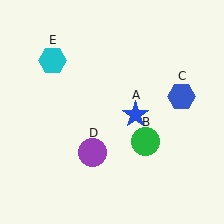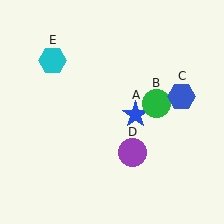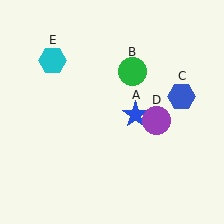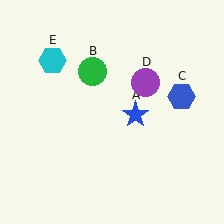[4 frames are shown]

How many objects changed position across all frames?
2 objects changed position: green circle (object B), purple circle (object D).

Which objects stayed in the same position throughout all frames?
Blue star (object A) and blue hexagon (object C) and cyan hexagon (object E) remained stationary.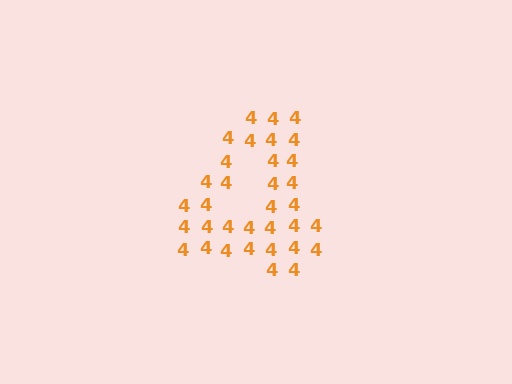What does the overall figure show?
The overall figure shows the digit 4.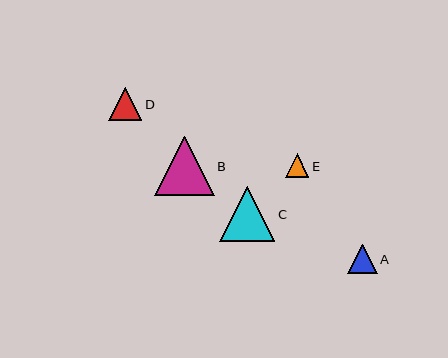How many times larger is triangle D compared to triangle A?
Triangle D is approximately 1.1 times the size of triangle A.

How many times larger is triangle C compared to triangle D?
Triangle C is approximately 1.7 times the size of triangle D.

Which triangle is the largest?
Triangle B is the largest with a size of approximately 60 pixels.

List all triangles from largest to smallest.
From largest to smallest: B, C, D, A, E.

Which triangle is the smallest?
Triangle E is the smallest with a size of approximately 23 pixels.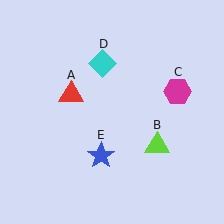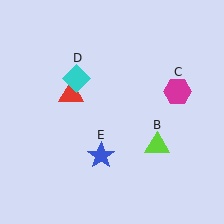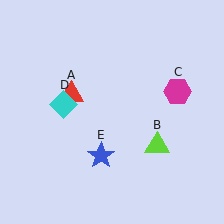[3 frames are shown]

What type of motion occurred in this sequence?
The cyan diamond (object D) rotated counterclockwise around the center of the scene.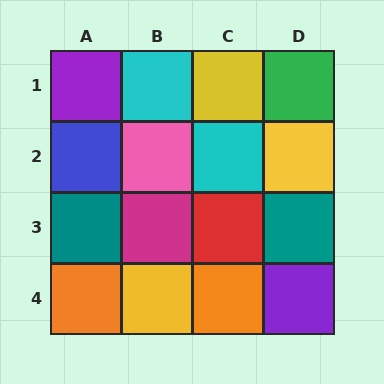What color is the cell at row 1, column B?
Cyan.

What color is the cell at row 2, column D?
Yellow.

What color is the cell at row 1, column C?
Yellow.